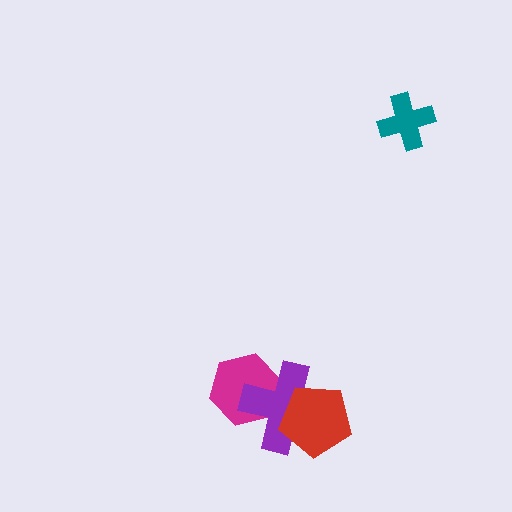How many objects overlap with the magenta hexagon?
1 object overlaps with the magenta hexagon.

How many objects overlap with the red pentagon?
1 object overlaps with the red pentagon.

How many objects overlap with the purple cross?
2 objects overlap with the purple cross.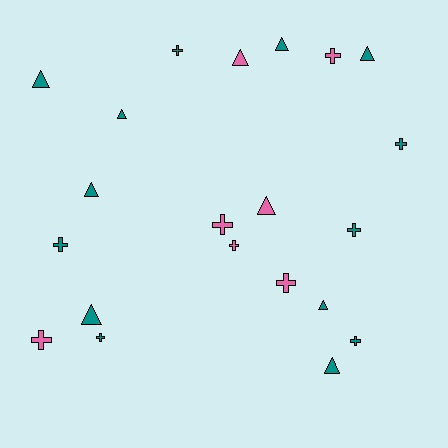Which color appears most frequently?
Teal, with 14 objects.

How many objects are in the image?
There are 21 objects.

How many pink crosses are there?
There are 5 pink crosses.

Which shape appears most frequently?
Cross, with 11 objects.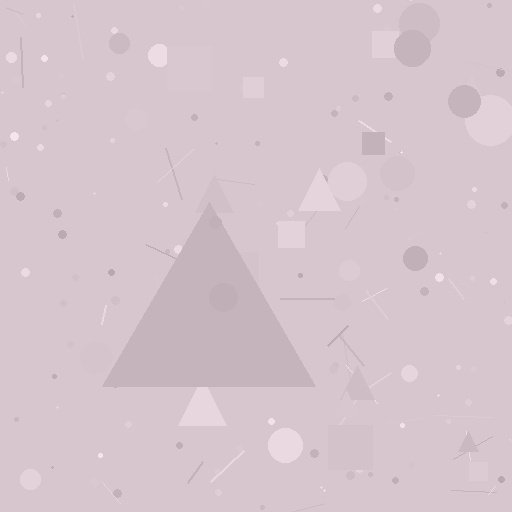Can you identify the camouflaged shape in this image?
The camouflaged shape is a triangle.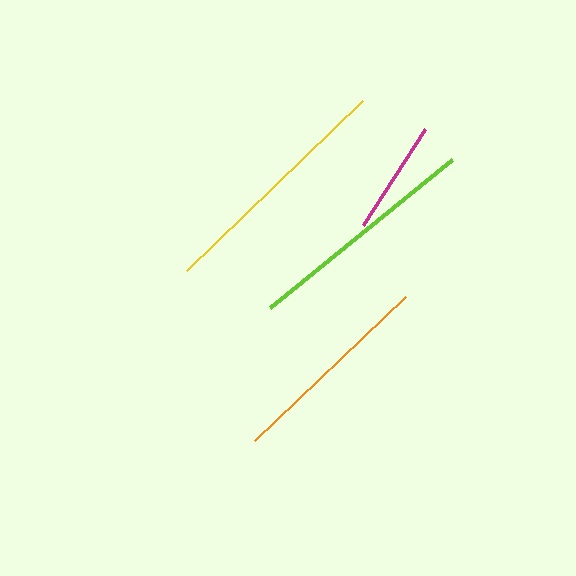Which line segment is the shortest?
The magenta line is the shortest at approximately 114 pixels.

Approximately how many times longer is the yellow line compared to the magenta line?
The yellow line is approximately 2.1 times the length of the magenta line.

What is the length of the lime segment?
The lime segment is approximately 234 pixels long.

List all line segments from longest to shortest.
From longest to shortest: yellow, lime, orange, magenta.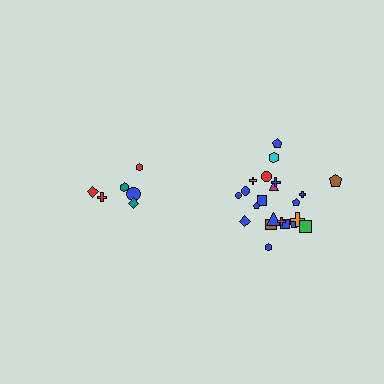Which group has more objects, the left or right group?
The right group.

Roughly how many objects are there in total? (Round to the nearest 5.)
Roughly 30 objects in total.